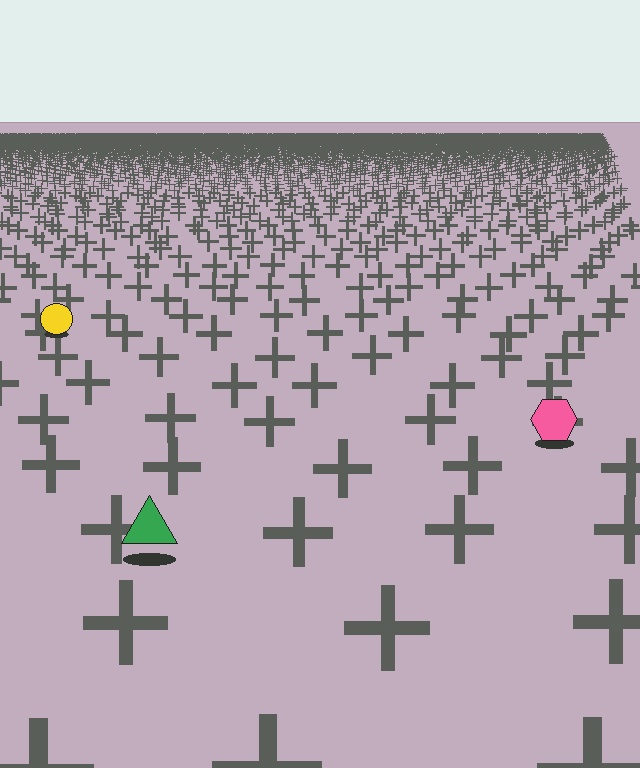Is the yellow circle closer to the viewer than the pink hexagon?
No. The pink hexagon is closer — you can tell from the texture gradient: the ground texture is coarser near it.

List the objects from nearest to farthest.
From nearest to farthest: the green triangle, the pink hexagon, the yellow circle.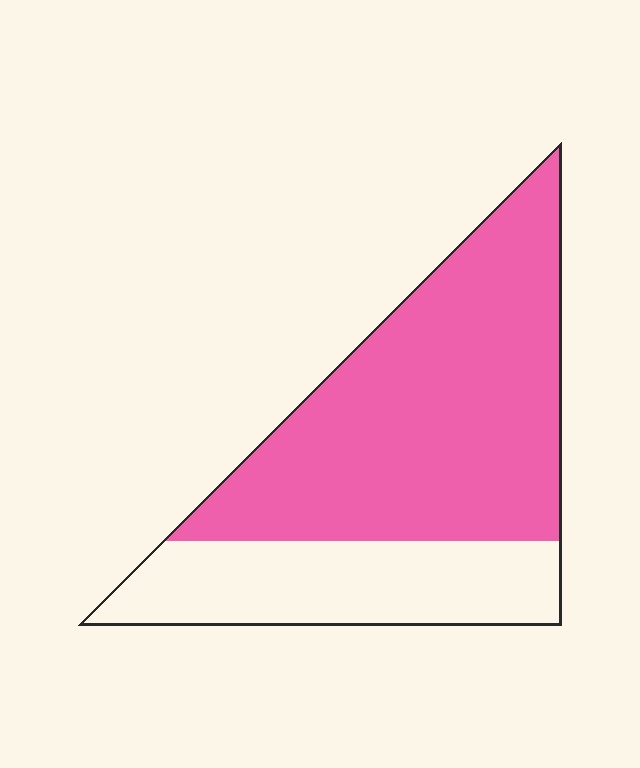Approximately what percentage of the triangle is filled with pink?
Approximately 70%.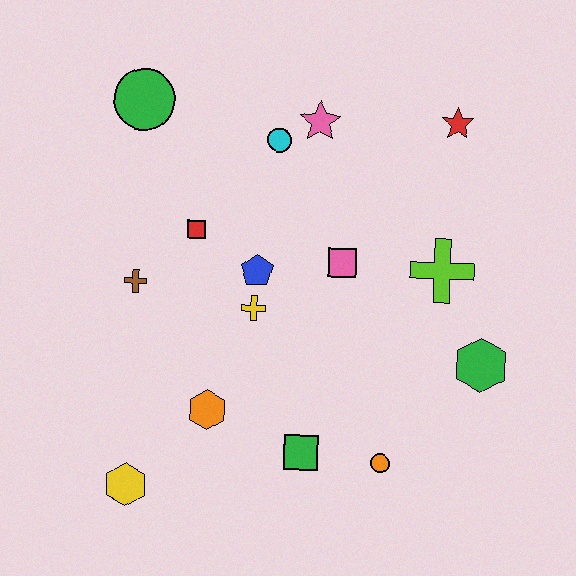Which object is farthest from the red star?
The yellow hexagon is farthest from the red star.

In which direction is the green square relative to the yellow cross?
The green square is below the yellow cross.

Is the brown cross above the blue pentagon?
No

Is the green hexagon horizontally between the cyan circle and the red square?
No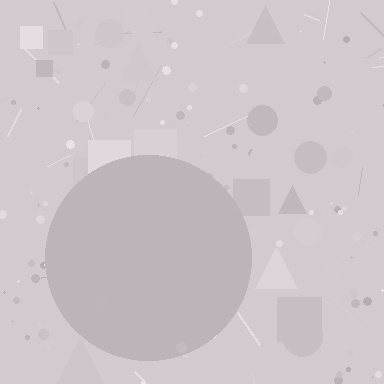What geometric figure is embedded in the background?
A circle is embedded in the background.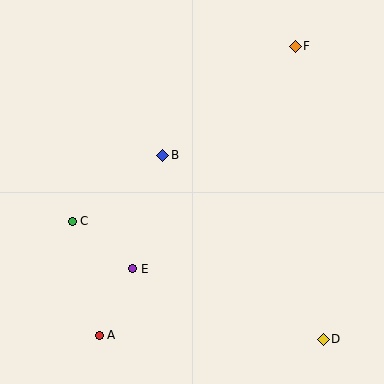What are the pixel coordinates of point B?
Point B is at (162, 155).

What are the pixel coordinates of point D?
Point D is at (323, 339).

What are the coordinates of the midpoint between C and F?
The midpoint between C and F is at (184, 134).